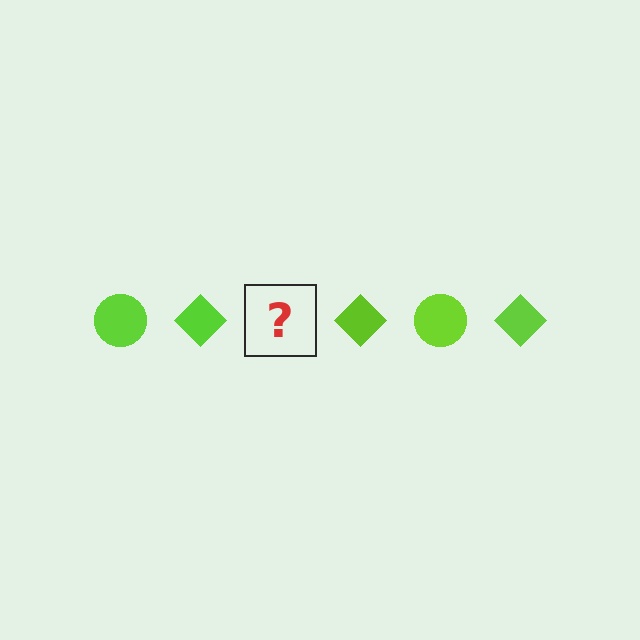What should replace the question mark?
The question mark should be replaced with a lime circle.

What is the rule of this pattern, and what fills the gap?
The rule is that the pattern cycles through circle, diamond shapes in lime. The gap should be filled with a lime circle.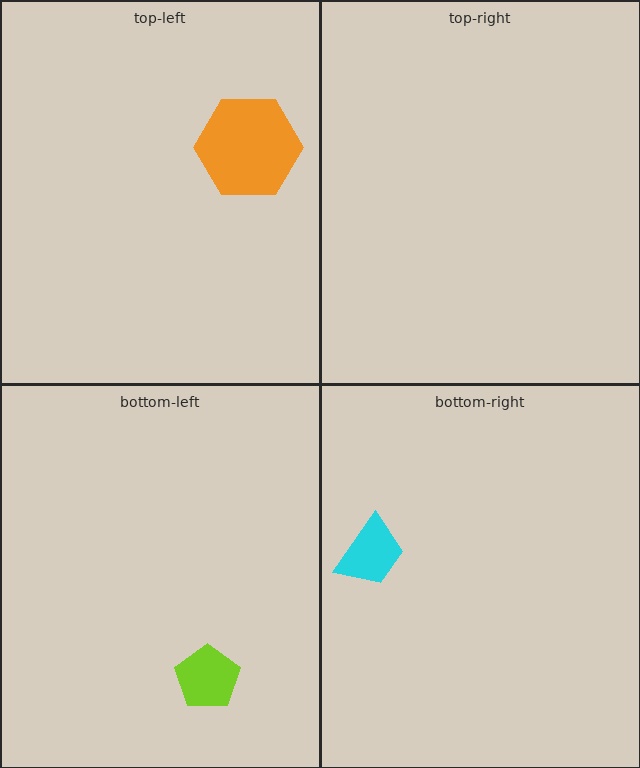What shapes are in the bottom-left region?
The lime pentagon.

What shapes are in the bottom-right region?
The cyan trapezoid.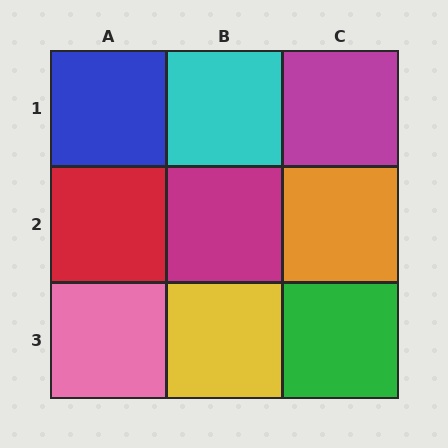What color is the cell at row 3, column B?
Yellow.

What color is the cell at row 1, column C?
Magenta.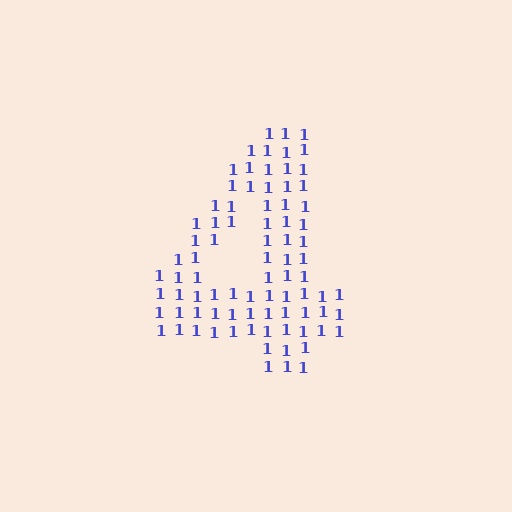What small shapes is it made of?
It is made of small digit 1's.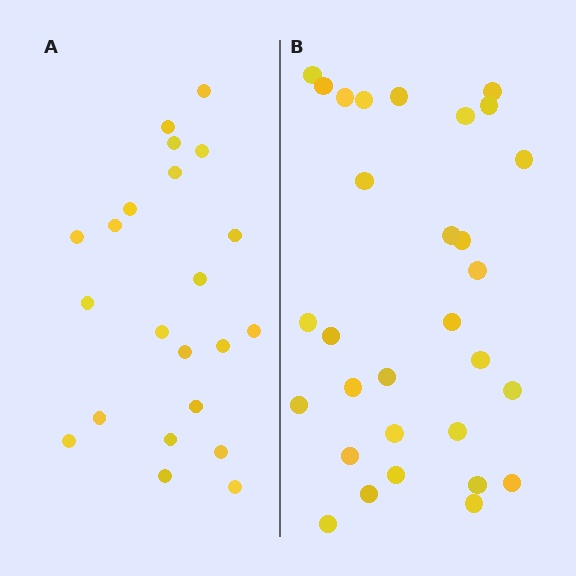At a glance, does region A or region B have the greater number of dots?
Region B (the right region) has more dots.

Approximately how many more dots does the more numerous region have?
Region B has roughly 8 or so more dots than region A.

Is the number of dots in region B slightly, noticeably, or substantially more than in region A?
Region B has noticeably more, but not dramatically so. The ratio is roughly 1.4 to 1.